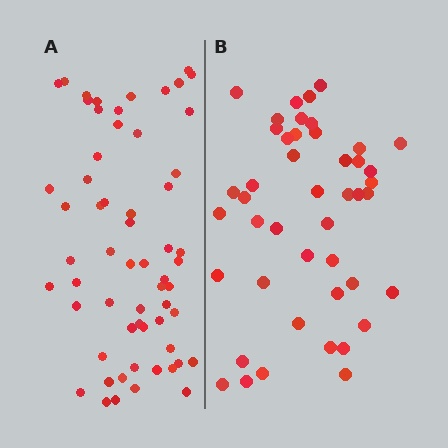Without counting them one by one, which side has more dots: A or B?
Region A (the left region) has more dots.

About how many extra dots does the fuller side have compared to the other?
Region A has approximately 15 more dots than region B.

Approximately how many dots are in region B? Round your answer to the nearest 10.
About 40 dots. (The exact count is 45, which rounds to 40.)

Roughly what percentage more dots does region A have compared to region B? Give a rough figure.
About 35% more.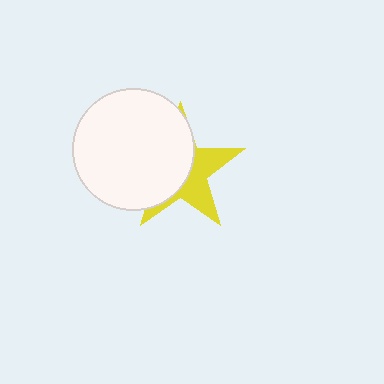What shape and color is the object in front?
The object in front is a white circle.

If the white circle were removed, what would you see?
You would see the complete yellow star.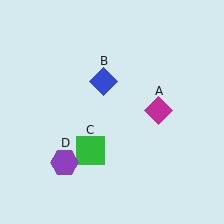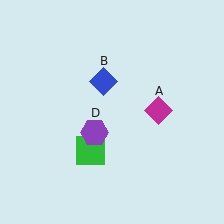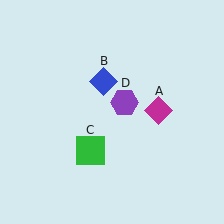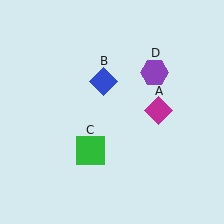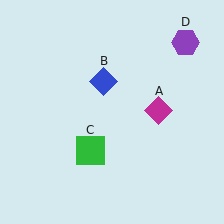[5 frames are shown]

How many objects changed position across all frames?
1 object changed position: purple hexagon (object D).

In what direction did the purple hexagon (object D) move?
The purple hexagon (object D) moved up and to the right.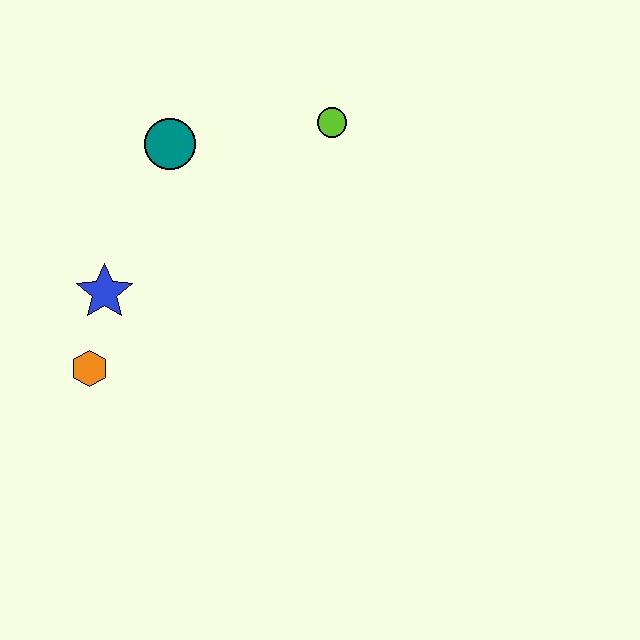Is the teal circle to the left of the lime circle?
Yes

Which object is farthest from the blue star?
The lime circle is farthest from the blue star.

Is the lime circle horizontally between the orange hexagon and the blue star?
No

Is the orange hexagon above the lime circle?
No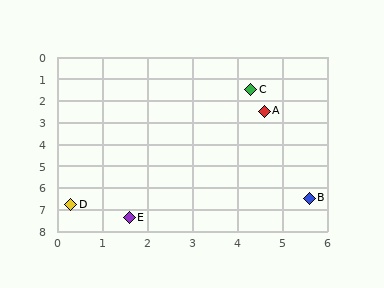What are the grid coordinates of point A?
Point A is at approximately (4.6, 2.5).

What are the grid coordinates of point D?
Point D is at approximately (0.3, 6.8).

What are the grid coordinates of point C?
Point C is at approximately (4.3, 1.5).